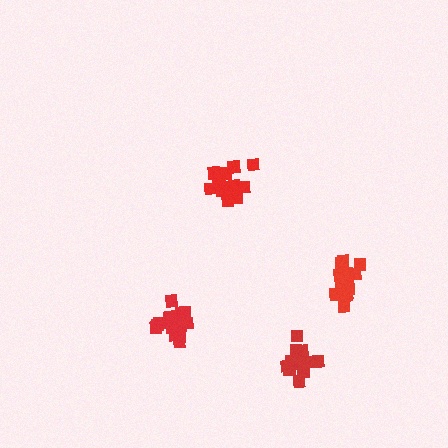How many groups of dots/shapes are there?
There are 4 groups.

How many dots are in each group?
Group 1: 17 dots, Group 2: 16 dots, Group 3: 20 dots, Group 4: 19 dots (72 total).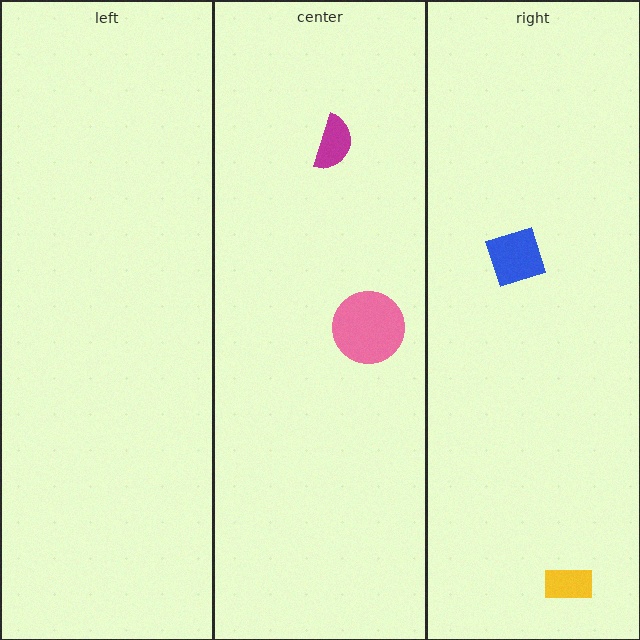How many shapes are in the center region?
2.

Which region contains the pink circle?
The center region.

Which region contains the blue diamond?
The right region.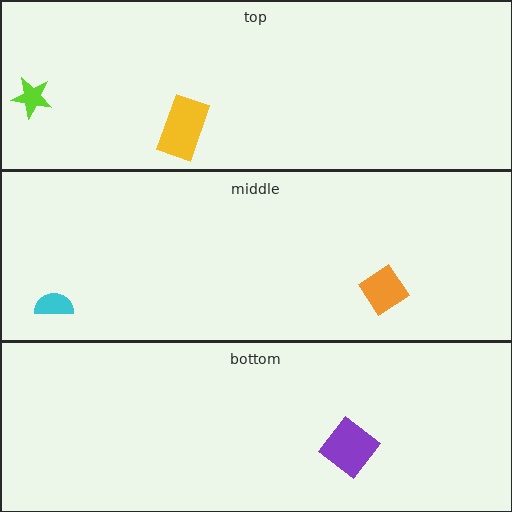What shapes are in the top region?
The yellow rectangle, the lime star.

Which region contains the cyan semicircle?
The middle region.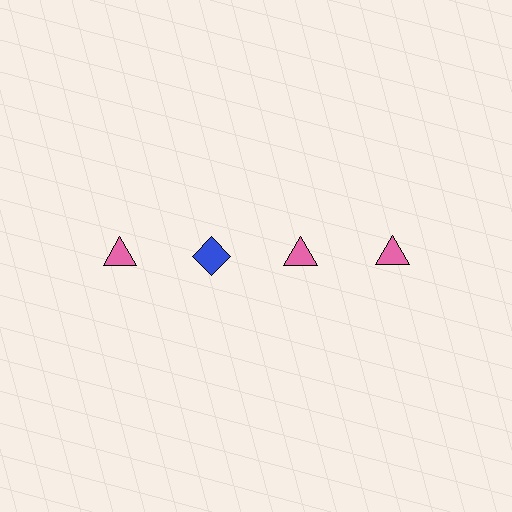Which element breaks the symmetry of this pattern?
The blue diamond in the top row, second from left column breaks the symmetry. All other shapes are pink triangles.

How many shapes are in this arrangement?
There are 4 shapes arranged in a grid pattern.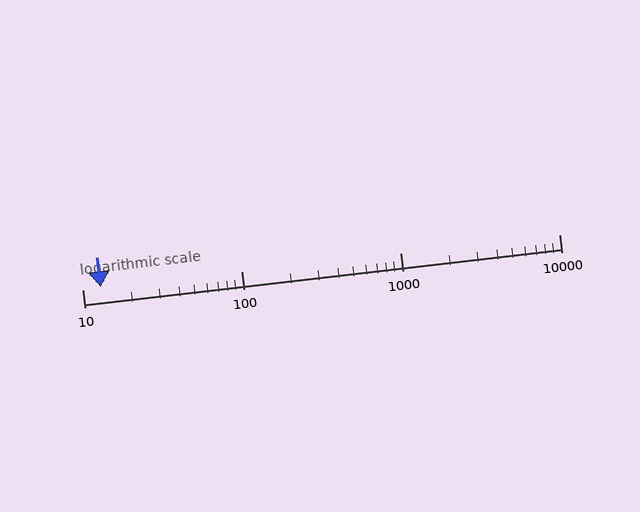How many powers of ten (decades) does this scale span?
The scale spans 3 decades, from 10 to 10000.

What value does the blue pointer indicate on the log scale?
The pointer indicates approximately 13.